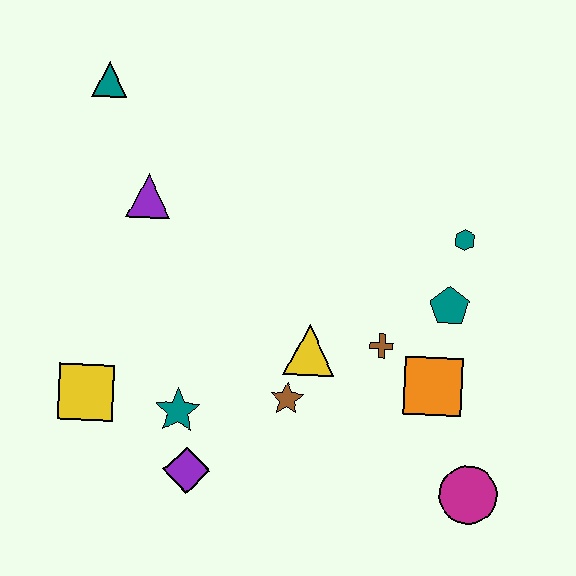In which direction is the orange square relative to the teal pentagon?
The orange square is below the teal pentagon.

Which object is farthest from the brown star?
The teal triangle is farthest from the brown star.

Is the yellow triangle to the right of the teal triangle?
Yes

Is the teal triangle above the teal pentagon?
Yes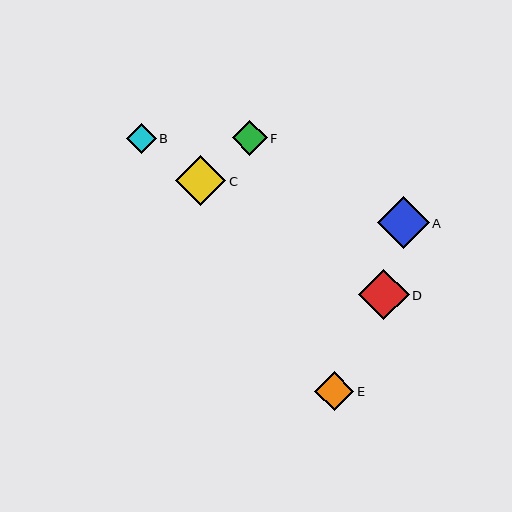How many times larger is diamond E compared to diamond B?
Diamond E is approximately 1.3 times the size of diamond B.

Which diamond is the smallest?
Diamond B is the smallest with a size of approximately 30 pixels.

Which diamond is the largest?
Diamond A is the largest with a size of approximately 52 pixels.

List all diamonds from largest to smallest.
From largest to smallest: A, C, D, E, F, B.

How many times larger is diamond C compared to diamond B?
Diamond C is approximately 1.7 times the size of diamond B.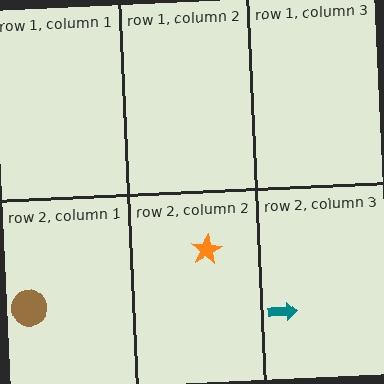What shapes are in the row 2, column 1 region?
The brown circle.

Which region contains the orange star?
The row 2, column 2 region.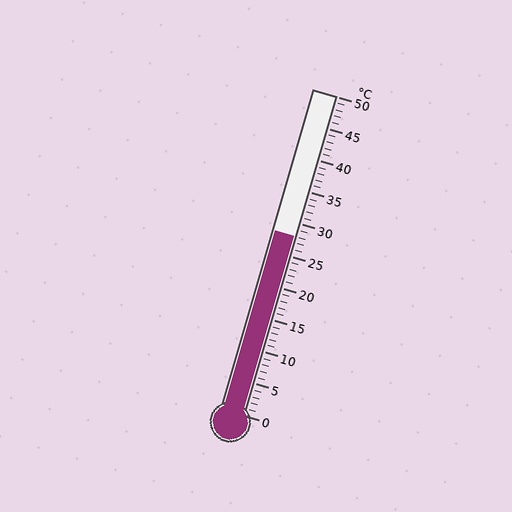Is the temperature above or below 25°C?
The temperature is above 25°C.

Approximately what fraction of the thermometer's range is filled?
The thermometer is filled to approximately 55% of its range.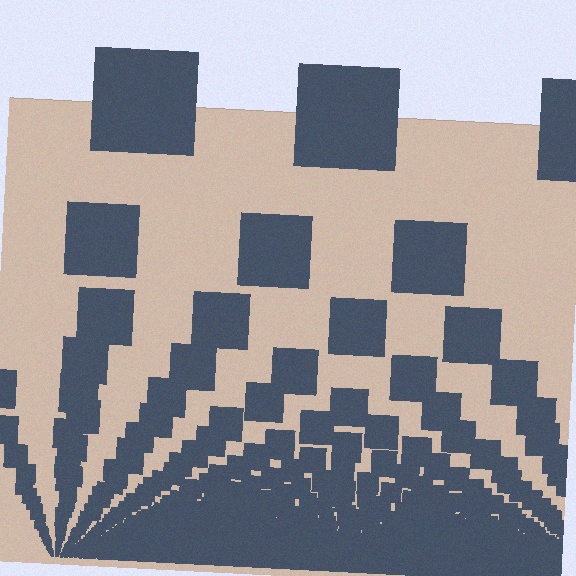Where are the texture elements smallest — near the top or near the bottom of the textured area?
Near the bottom.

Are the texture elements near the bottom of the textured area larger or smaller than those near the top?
Smaller. The gradient is inverted — elements near the bottom are smaller and denser.